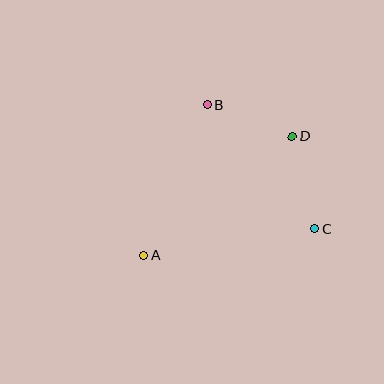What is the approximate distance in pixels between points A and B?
The distance between A and B is approximately 163 pixels.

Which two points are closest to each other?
Points B and D are closest to each other.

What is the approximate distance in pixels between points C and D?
The distance between C and D is approximately 95 pixels.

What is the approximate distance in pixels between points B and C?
The distance between B and C is approximately 163 pixels.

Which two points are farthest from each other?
Points A and D are farthest from each other.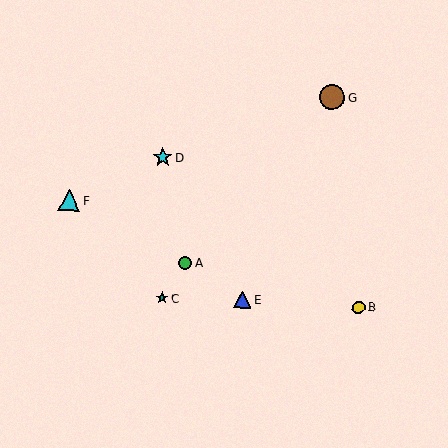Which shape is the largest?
The brown circle (labeled G) is the largest.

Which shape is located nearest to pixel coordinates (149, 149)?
The cyan star (labeled D) at (163, 158) is nearest to that location.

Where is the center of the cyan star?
The center of the cyan star is at (163, 158).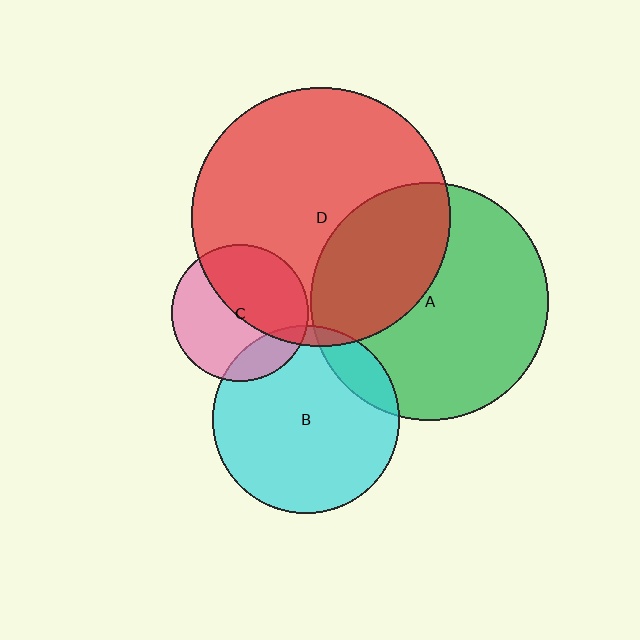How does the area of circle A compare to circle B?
Approximately 1.6 times.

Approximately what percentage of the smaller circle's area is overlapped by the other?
Approximately 50%.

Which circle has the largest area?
Circle D (red).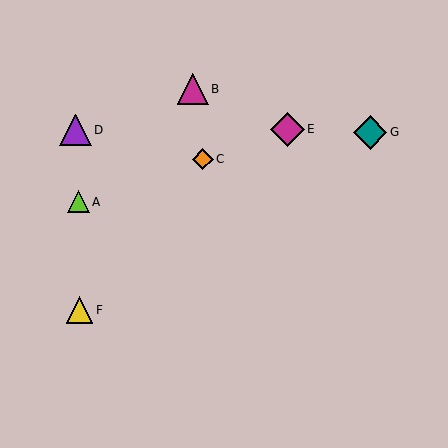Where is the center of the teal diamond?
The center of the teal diamond is at (370, 132).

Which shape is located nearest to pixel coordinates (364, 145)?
The teal diamond (labeled G) at (370, 132) is nearest to that location.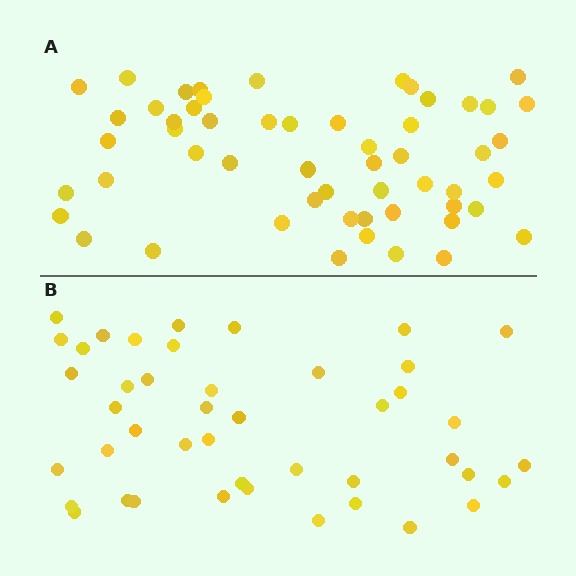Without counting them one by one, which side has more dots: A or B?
Region A (the top region) has more dots.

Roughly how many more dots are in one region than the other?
Region A has roughly 12 or so more dots than region B.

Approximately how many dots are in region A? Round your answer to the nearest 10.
About 60 dots. (The exact count is 55, which rounds to 60.)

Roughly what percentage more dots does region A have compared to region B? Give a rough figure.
About 25% more.